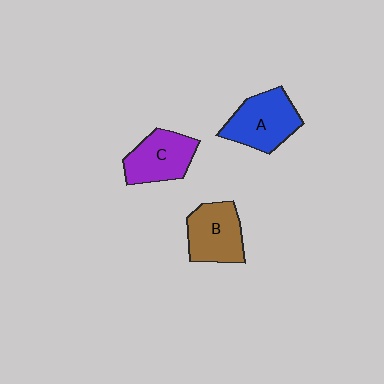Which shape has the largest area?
Shape A (blue).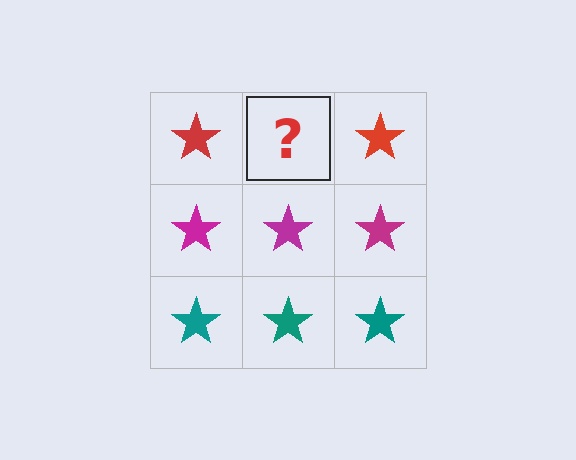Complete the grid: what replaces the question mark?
The question mark should be replaced with a red star.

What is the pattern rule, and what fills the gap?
The rule is that each row has a consistent color. The gap should be filled with a red star.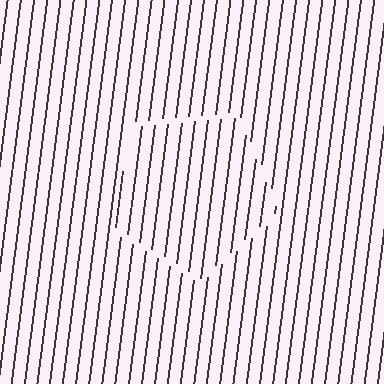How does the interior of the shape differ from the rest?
The interior of the shape contains the same grating, shifted by half a period — the contour is defined by the phase discontinuity where line-ends from the inner and outer gratings abut.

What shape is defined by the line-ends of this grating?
An illusory pentagon. The interior of the shape contains the same grating, shifted by half a period — the contour is defined by the phase discontinuity where line-ends from the inner and outer gratings abut.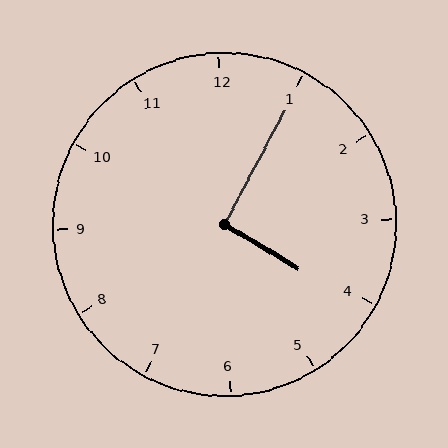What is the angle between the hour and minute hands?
Approximately 92 degrees.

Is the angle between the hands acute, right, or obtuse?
It is right.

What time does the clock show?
4:05.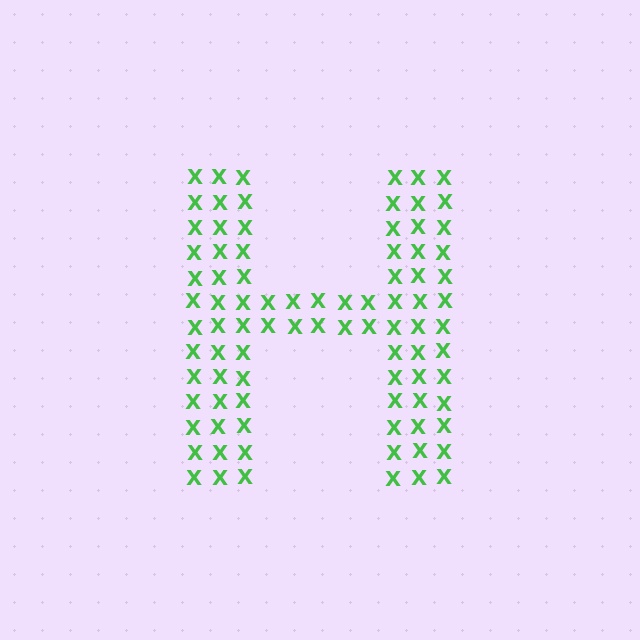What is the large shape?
The large shape is the letter H.